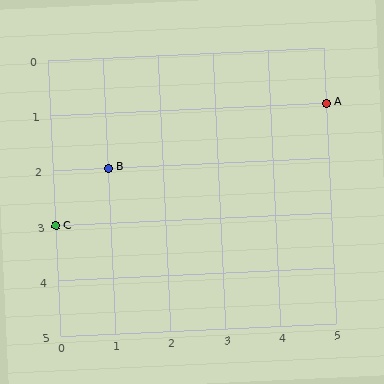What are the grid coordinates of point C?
Point C is at grid coordinates (0, 3).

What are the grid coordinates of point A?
Point A is at grid coordinates (5, 1).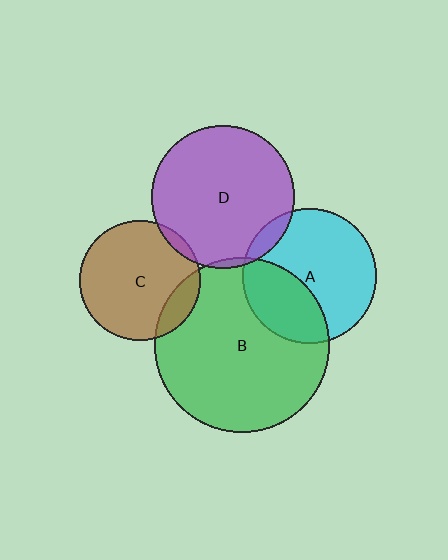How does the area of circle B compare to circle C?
Approximately 2.1 times.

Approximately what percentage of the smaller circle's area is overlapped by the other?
Approximately 5%.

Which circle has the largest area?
Circle B (green).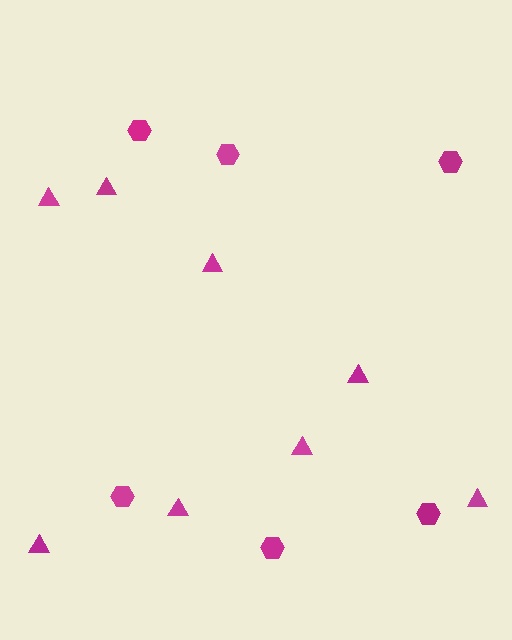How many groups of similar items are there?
There are 2 groups: one group of triangles (8) and one group of hexagons (6).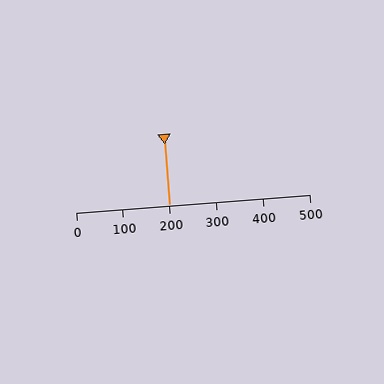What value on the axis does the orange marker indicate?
The marker indicates approximately 200.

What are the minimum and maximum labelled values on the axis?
The axis runs from 0 to 500.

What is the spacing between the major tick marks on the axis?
The major ticks are spaced 100 apart.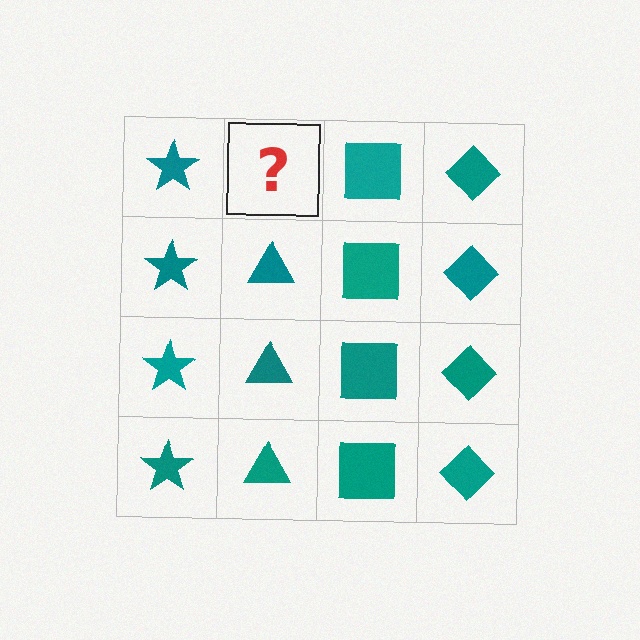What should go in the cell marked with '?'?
The missing cell should contain a teal triangle.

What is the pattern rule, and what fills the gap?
The rule is that each column has a consistent shape. The gap should be filled with a teal triangle.